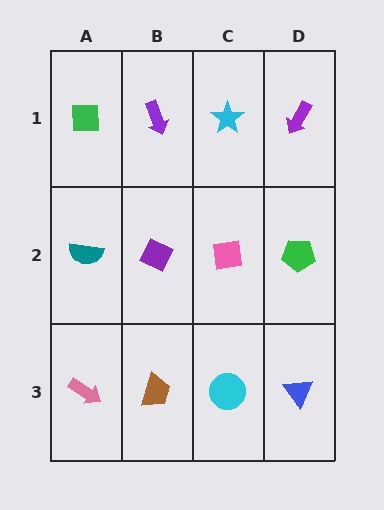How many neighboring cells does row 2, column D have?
3.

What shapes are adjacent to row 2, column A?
A green square (row 1, column A), a pink arrow (row 3, column A), a purple diamond (row 2, column B).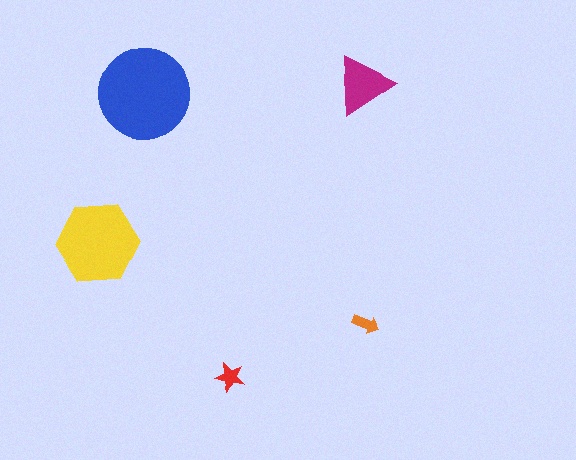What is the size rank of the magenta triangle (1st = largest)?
3rd.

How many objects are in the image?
There are 5 objects in the image.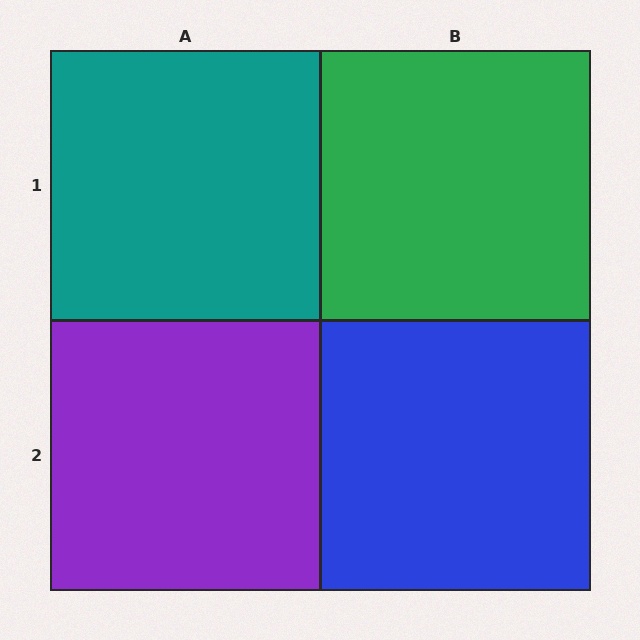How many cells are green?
1 cell is green.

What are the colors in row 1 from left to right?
Teal, green.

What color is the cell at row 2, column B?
Blue.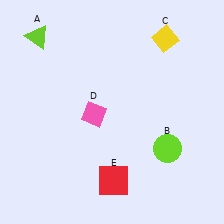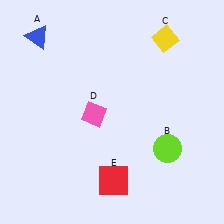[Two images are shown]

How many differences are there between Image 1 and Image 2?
There is 1 difference between the two images.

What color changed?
The triangle (A) changed from lime in Image 1 to blue in Image 2.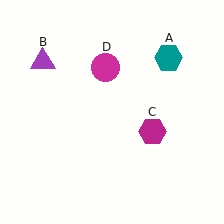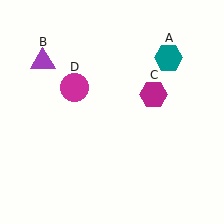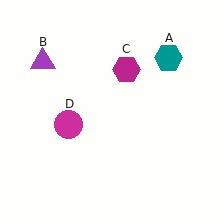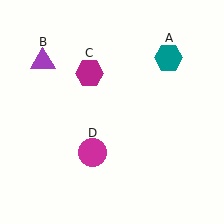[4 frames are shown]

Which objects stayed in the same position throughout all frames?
Teal hexagon (object A) and purple triangle (object B) remained stationary.